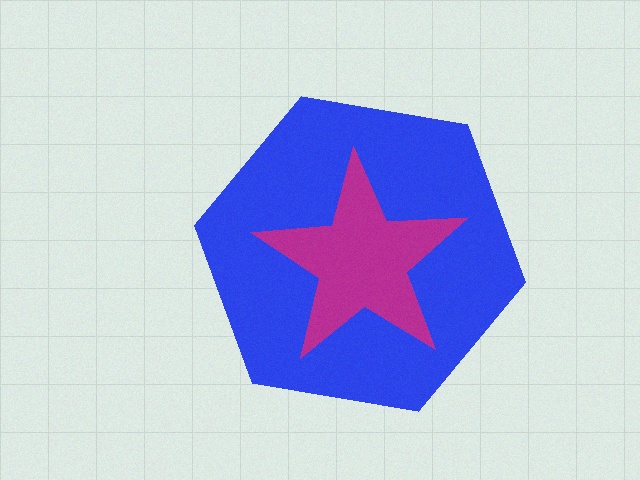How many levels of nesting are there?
2.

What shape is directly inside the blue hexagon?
The magenta star.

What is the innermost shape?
The magenta star.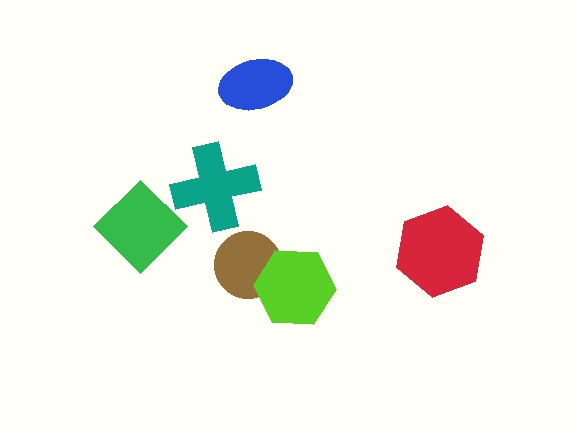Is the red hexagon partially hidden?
No, no other shape covers it.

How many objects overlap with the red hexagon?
0 objects overlap with the red hexagon.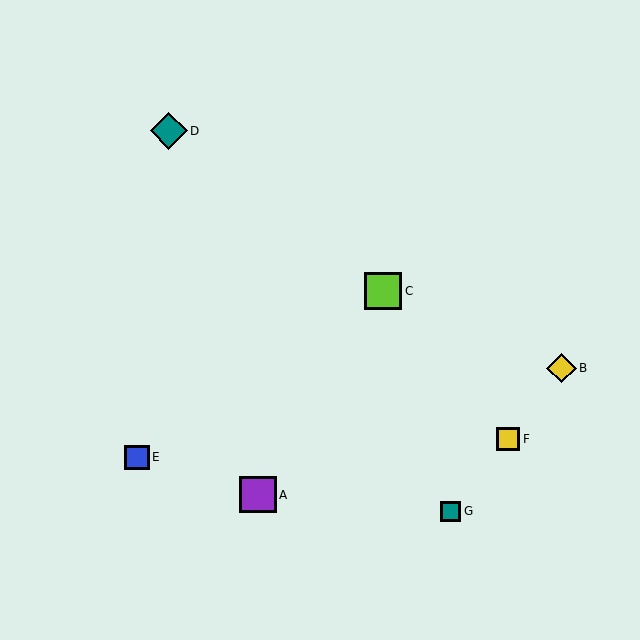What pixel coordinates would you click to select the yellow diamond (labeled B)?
Click at (561, 368) to select the yellow diamond B.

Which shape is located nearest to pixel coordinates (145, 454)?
The blue square (labeled E) at (137, 457) is nearest to that location.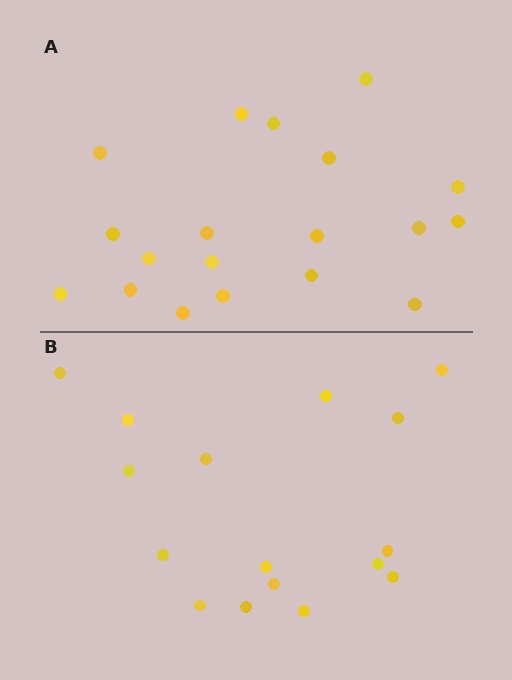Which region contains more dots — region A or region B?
Region A (the top region) has more dots.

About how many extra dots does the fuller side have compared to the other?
Region A has just a few more — roughly 2 or 3 more dots than region B.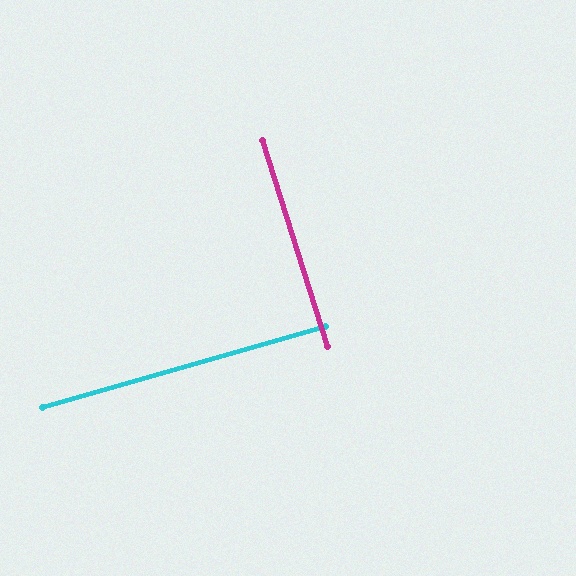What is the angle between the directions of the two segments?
Approximately 89 degrees.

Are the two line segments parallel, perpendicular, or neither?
Perpendicular — they meet at approximately 89°.